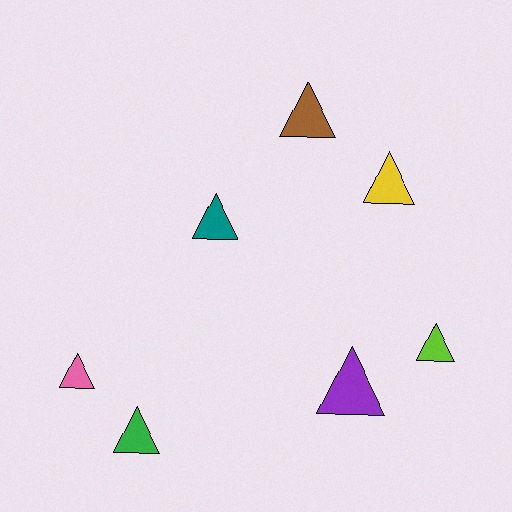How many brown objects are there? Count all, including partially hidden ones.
There is 1 brown object.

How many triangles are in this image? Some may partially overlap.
There are 7 triangles.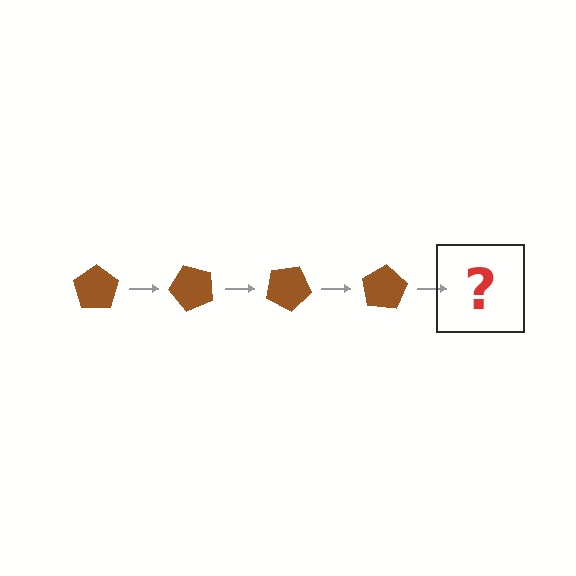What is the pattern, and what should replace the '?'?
The pattern is that the pentagon rotates 50 degrees each step. The '?' should be a brown pentagon rotated 200 degrees.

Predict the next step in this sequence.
The next step is a brown pentagon rotated 200 degrees.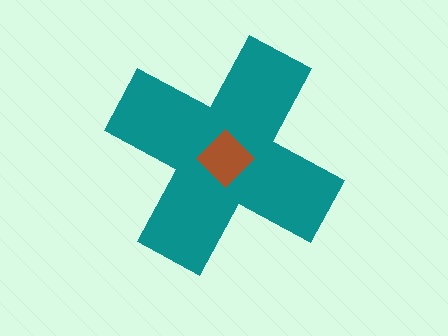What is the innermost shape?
The brown diamond.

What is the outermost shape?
The teal cross.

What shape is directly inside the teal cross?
The brown diamond.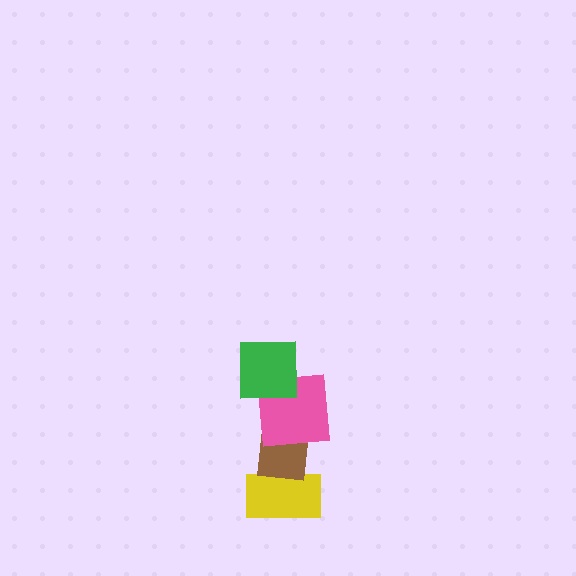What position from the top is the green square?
The green square is 1st from the top.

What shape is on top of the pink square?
The green square is on top of the pink square.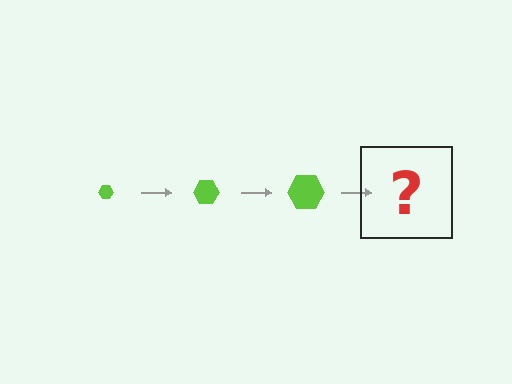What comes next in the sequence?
The next element should be a lime hexagon, larger than the previous one.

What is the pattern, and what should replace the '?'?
The pattern is that the hexagon gets progressively larger each step. The '?' should be a lime hexagon, larger than the previous one.